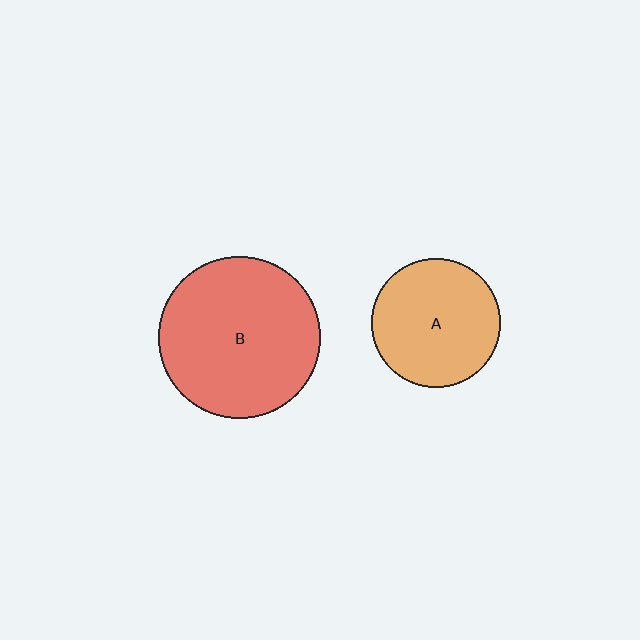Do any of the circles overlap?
No, none of the circles overlap.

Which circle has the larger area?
Circle B (red).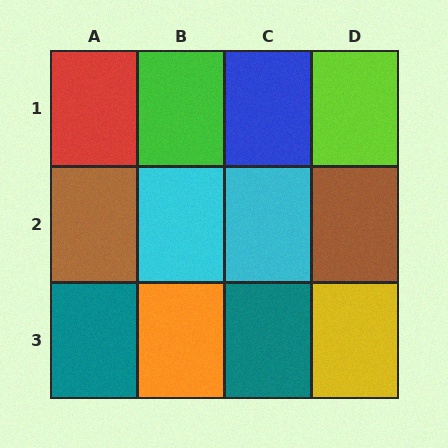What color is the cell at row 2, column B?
Cyan.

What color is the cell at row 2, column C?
Cyan.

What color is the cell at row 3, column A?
Teal.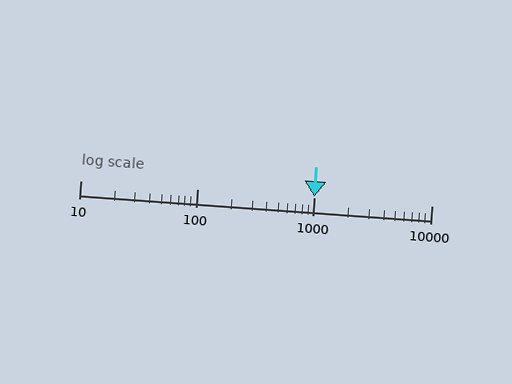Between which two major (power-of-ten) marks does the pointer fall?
The pointer is between 1000 and 10000.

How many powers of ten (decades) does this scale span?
The scale spans 3 decades, from 10 to 10000.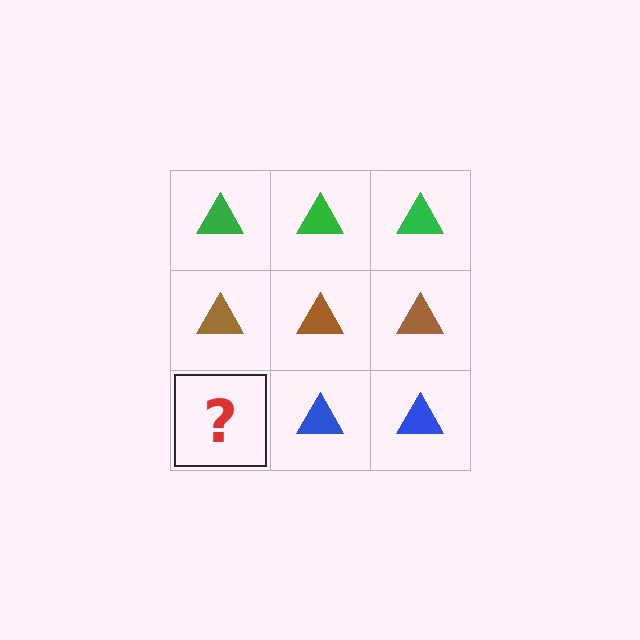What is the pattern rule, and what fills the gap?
The rule is that each row has a consistent color. The gap should be filled with a blue triangle.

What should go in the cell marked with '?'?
The missing cell should contain a blue triangle.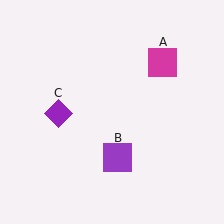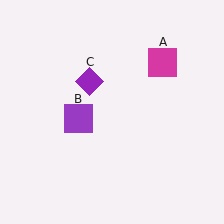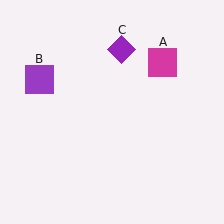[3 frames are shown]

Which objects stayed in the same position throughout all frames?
Magenta square (object A) remained stationary.